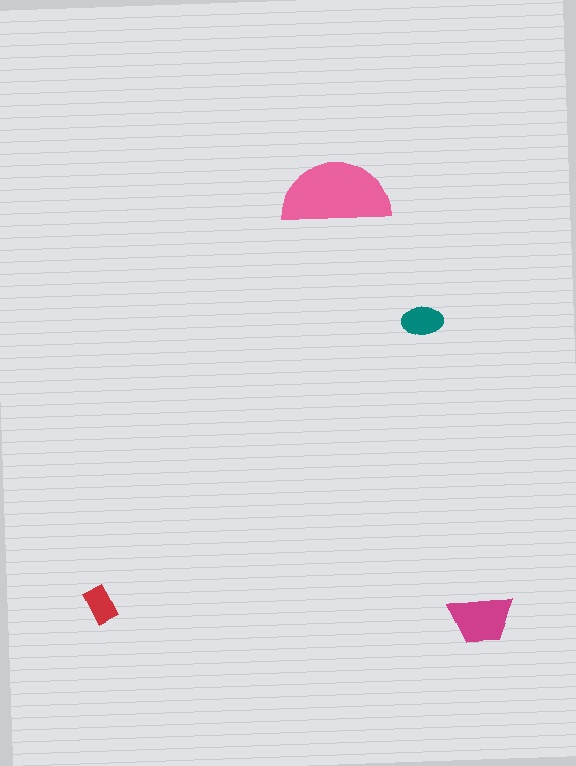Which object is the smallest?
The red rectangle.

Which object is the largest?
The pink semicircle.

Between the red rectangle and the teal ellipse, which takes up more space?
The teal ellipse.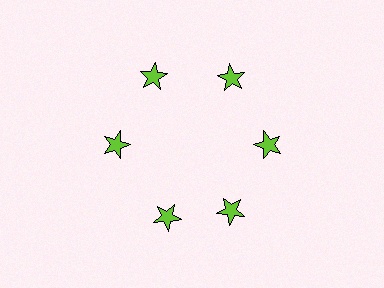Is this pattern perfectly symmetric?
No. The 6 lime stars are arranged in a ring, but one element near the 7 o'clock position is rotated out of alignment along the ring, breaking the 6-fold rotational symmetry.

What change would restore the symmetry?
The symmetry would be restored by rotating it back into even spacing with its neighbors so that all 6 stars sit at equal angles and equal distance from the center.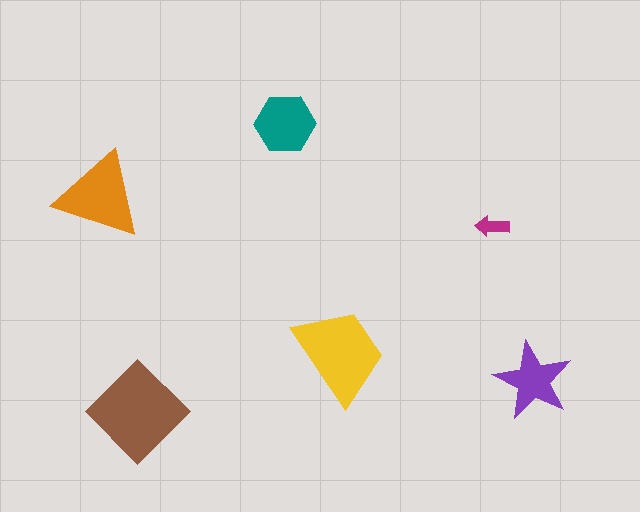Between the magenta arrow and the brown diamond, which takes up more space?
The brown diamond.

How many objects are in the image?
There are 6 objects in the image.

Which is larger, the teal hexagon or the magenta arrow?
The teal hexagon.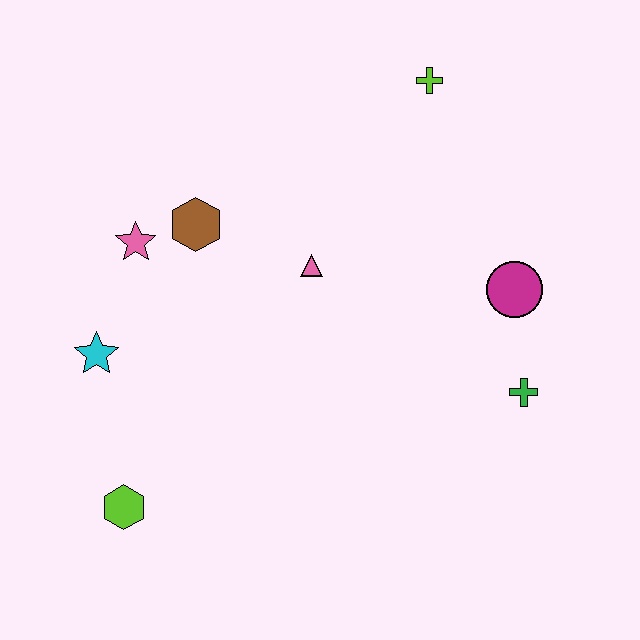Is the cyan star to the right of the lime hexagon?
No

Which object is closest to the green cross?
The magenta circle is closest to the green cross.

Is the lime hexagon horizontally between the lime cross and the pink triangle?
No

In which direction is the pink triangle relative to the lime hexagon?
The pink triangle is above the lime hexagon.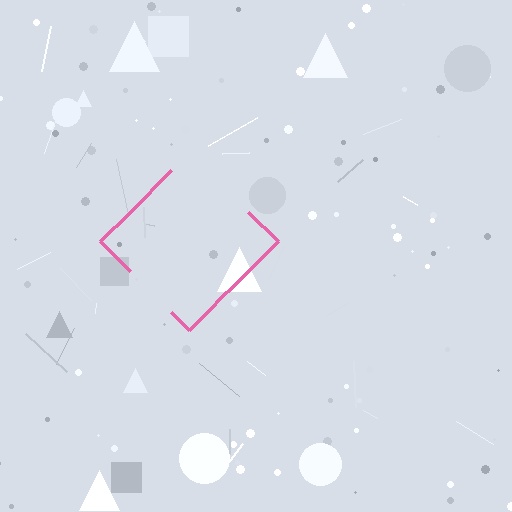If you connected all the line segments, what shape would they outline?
They would outline a diamond.